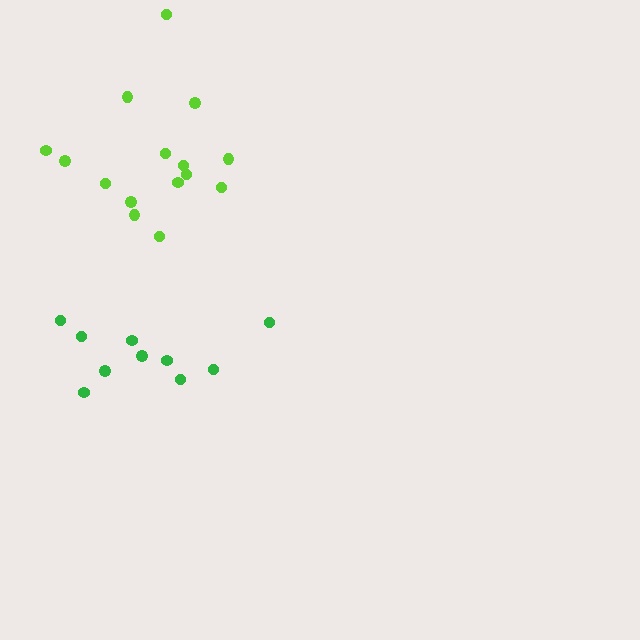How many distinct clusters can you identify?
There are 2 distinct clusters.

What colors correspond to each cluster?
The clusters are colored: lime, green.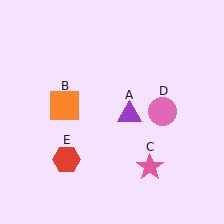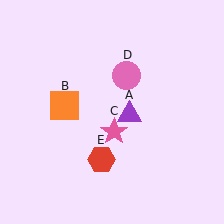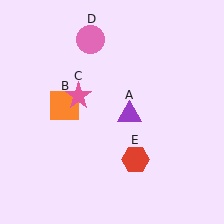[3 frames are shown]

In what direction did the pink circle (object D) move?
The pink circle (object D) moved up and to the left.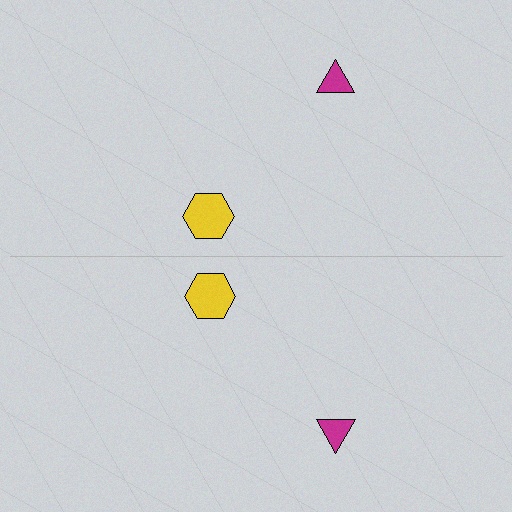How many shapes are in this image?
There are 4 shapes in this image.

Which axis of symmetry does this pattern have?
The pattern has a horizontal axis of symmetry running through the center of the image.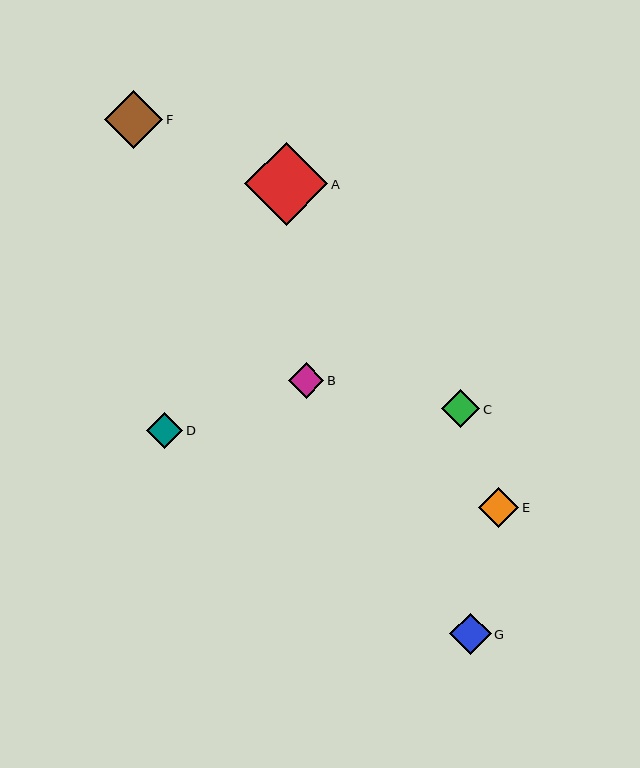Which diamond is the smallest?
Diamond B is the smallest with a size of approximately 35 pixels.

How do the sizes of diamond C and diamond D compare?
Diamond C and diamond D are approximately the same size.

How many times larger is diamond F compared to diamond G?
Diamond F is approximately 1.4 times the size of diamond G.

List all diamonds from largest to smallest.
From largest to smallest: A, F, G, E, C, D, B.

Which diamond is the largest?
Diamond A is the largest with a size of approximately 83 pixels.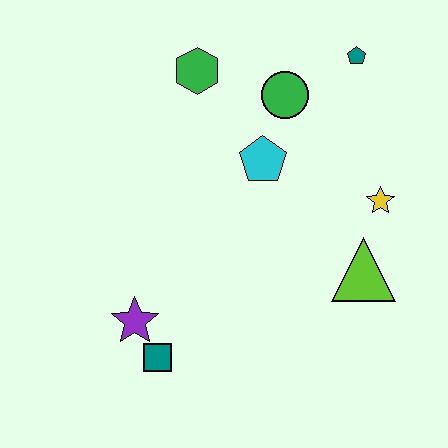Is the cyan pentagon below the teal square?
No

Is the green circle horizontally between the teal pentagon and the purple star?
Yes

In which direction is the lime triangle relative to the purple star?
The lime triangle is to the right of the purple star.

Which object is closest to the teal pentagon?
The green circle is closest to the teal pentagon.